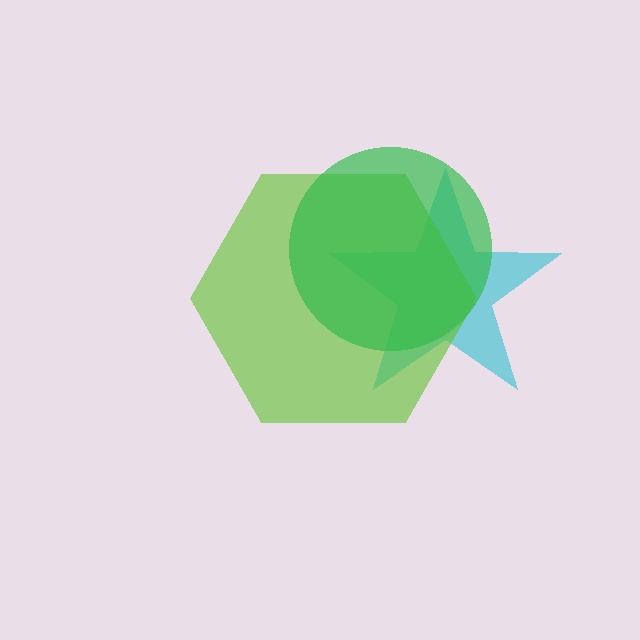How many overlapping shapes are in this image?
There are 3 overlapping shapes in the image.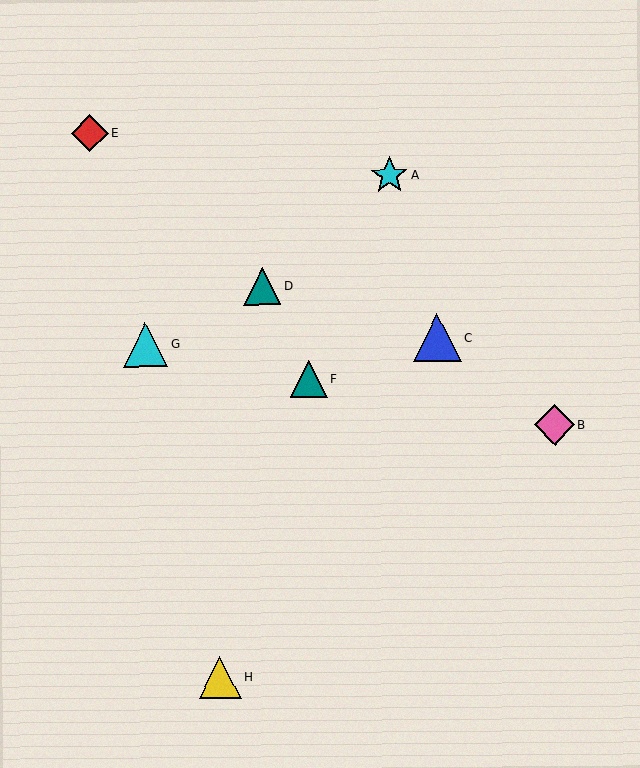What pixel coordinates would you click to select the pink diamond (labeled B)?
Click at (555, 425) to select the pink diamond B.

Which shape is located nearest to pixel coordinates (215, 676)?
The yellow triangle (labeled H) at (220, 677) is nearest to that location.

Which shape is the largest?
The blue triangle (labeled C) is the largest.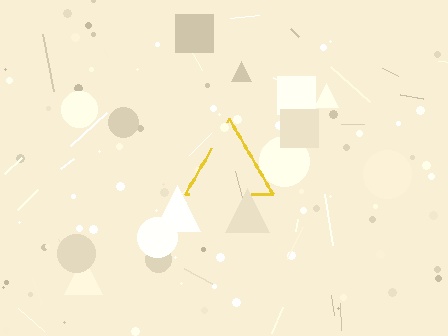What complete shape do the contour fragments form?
The contour fragments form a triangle.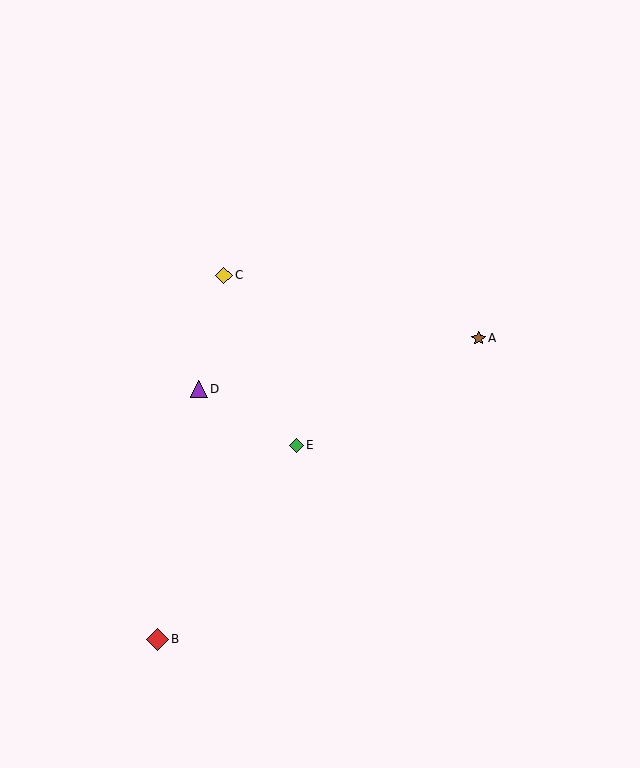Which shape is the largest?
The red diamond (labeled B) is the largest.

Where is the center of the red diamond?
The center of the red diamond is at (157, 639).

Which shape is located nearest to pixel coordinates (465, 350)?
The brown star (labeled A) at (478, 338) is nearest to that location.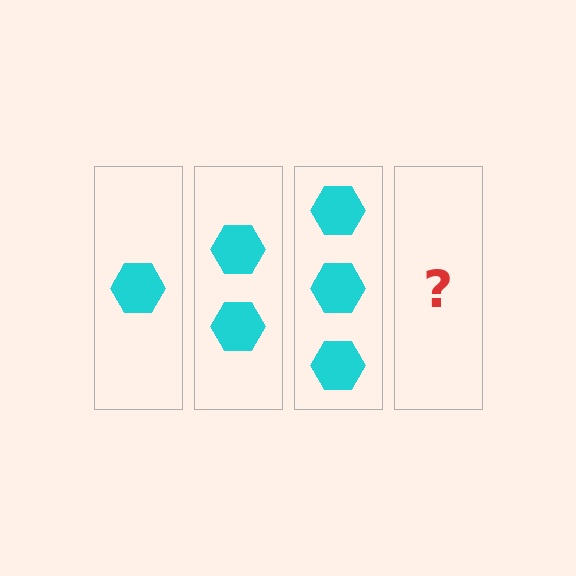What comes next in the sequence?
The next element should be 4 hexagons.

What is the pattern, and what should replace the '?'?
The pattern is that each step adds one more hexagon. The '?' should be 4 hexagons.